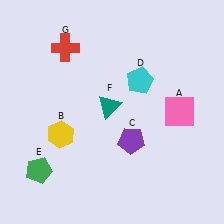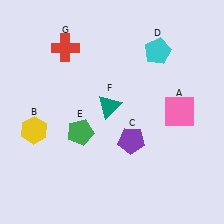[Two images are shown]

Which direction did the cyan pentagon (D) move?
The cyan pentagon (D) moved up.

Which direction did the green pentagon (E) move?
The green pentagon (E) moved right.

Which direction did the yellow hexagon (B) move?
The yellow hexagon (B) moved left.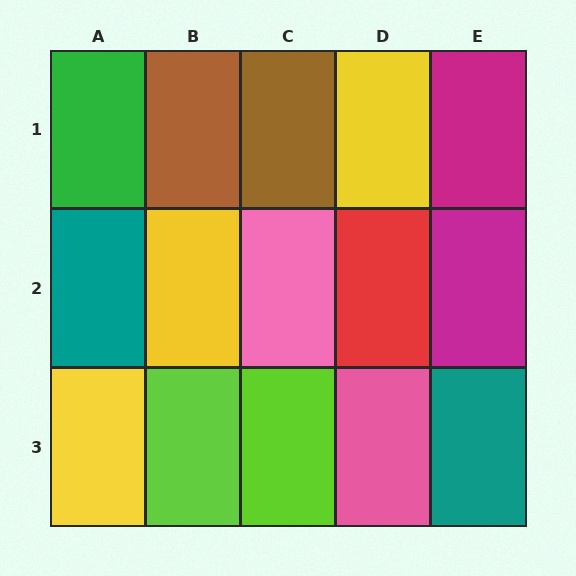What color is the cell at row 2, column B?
Yellow.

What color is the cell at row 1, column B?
Brown.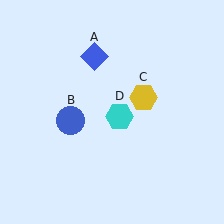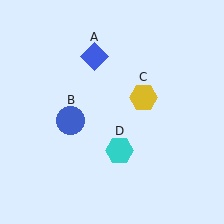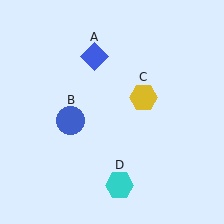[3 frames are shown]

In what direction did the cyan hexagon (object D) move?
The cyan hexagon (object D) moved down.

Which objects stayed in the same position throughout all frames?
Blue diamond (object A) and blue circle (object B) and yellow hexagon (object C) remained stationary.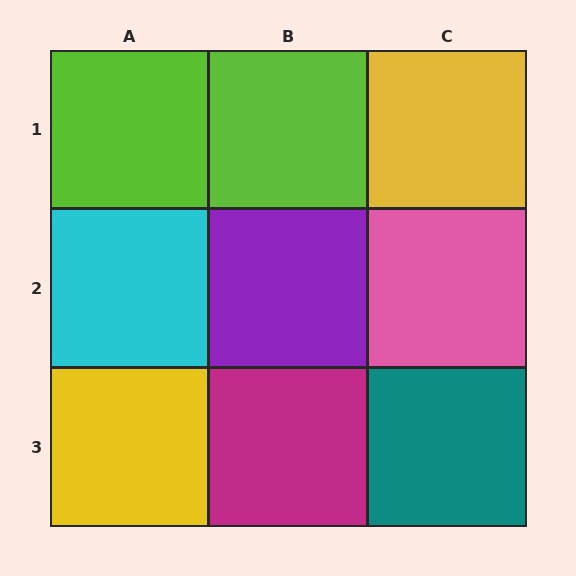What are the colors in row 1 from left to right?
Lime, lime, yellow.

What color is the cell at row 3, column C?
Teal.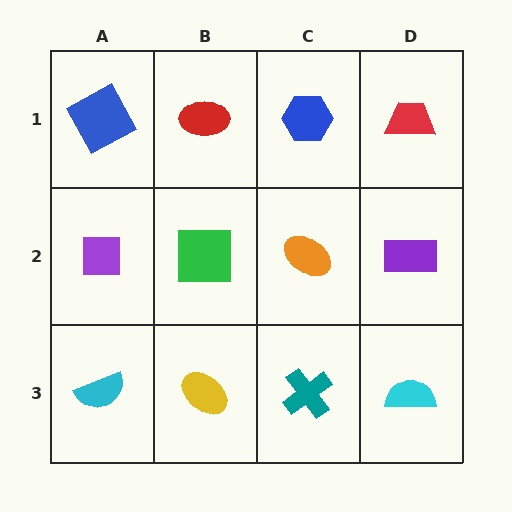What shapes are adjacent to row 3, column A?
A purple square (row 2, column A), a yellow ellipse (row 3, column B).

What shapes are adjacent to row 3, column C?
An orange ellipse (row 2, column C), a yellow ellipse (row 3, column B), a cyan semicircle (row 3, column D).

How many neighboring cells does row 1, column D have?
2.